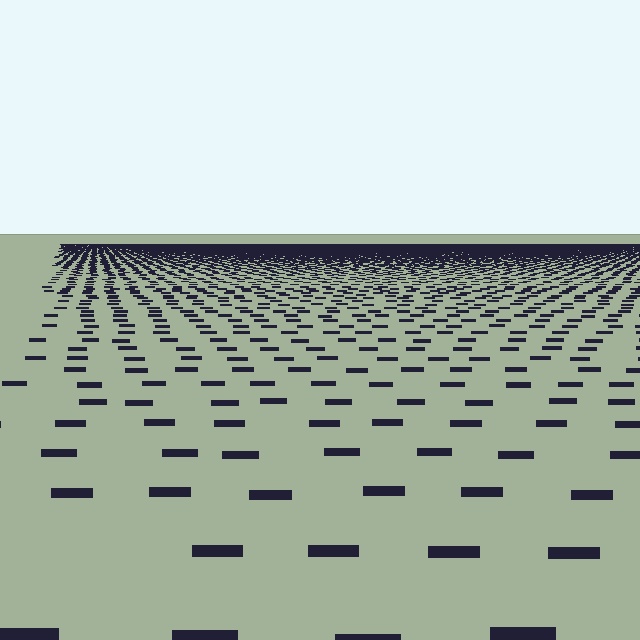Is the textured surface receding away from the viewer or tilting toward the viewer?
The surface is receding away from the viewer. Texture elements get smaller and denser toward the top.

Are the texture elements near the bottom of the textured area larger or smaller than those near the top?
Larger. Near the bottom, elements are closer to the viewer and appear at a bigger on-screen size.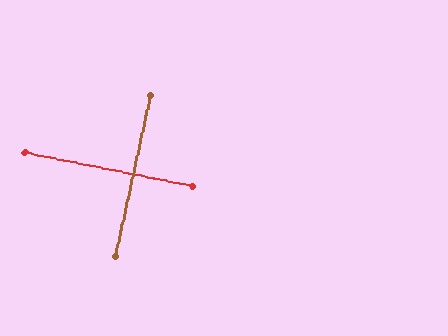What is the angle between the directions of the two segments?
Approximately 89 degrees.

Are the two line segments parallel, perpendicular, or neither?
Perpendicular — they meet at approximately 89°.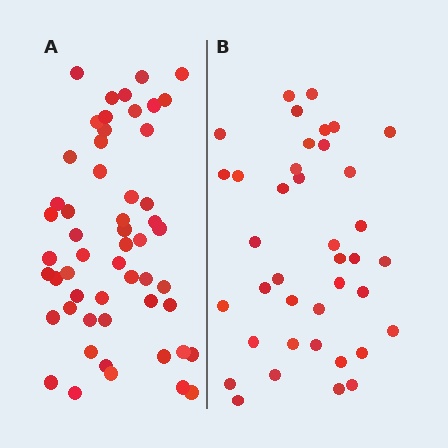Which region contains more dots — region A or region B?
Region A (the left region) has more dots.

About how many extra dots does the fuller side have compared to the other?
Region A has approximately 15 more dots than region B.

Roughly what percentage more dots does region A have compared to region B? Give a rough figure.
About 40% more.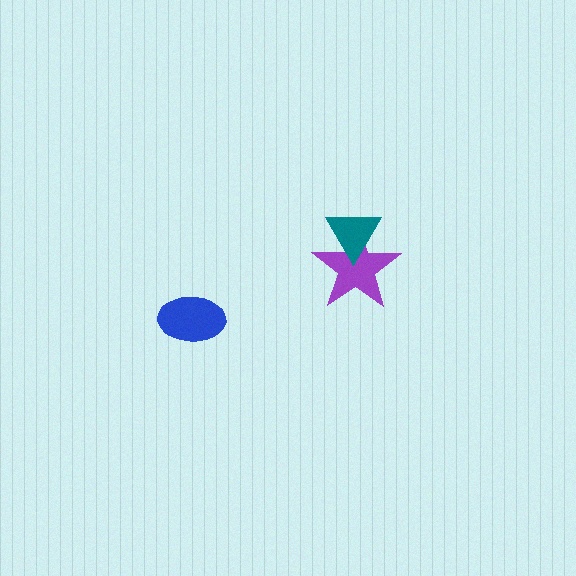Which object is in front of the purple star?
The teal triangle is in front of the purple star.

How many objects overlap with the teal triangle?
1 object overlaps with the teal triangle.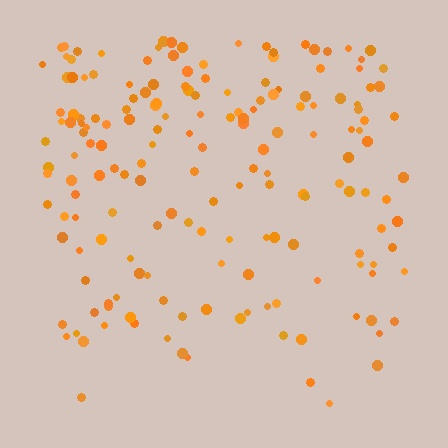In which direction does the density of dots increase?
From bottom to top, with the top side densest.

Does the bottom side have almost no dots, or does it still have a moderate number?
Still a moderate number, just noticeably fewer than the top.